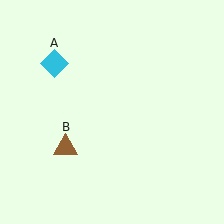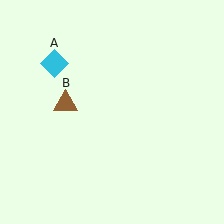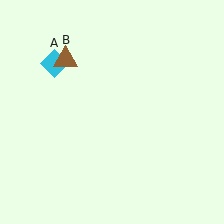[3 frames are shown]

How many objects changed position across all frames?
1 object changed position: brown triangle (object B).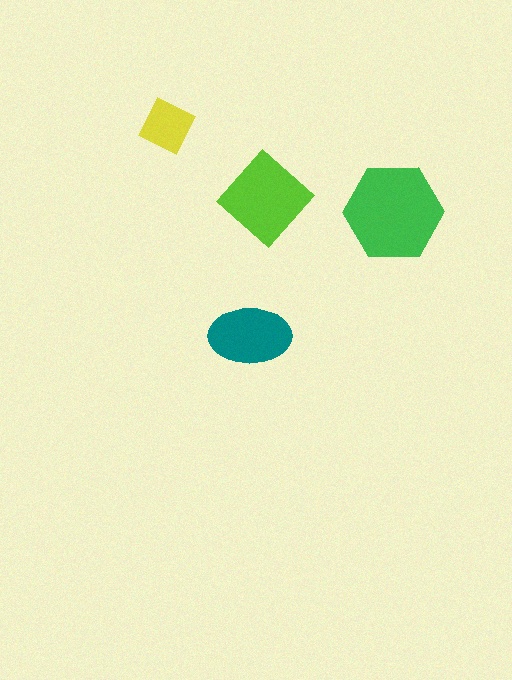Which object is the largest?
The green hexagon.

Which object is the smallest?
The yellow diamond.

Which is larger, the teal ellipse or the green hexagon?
The green hexagon.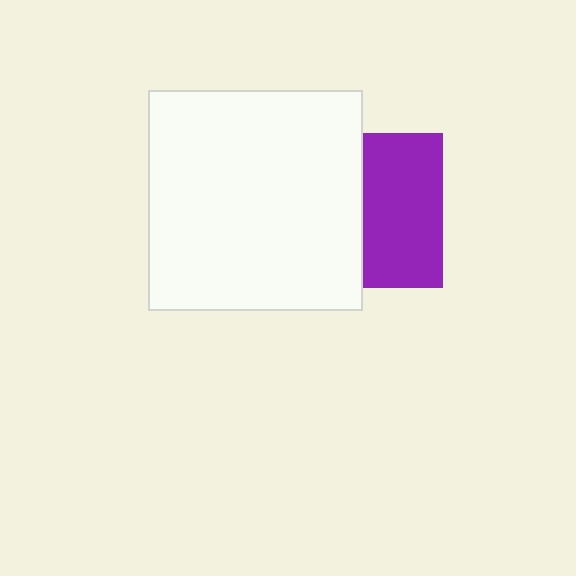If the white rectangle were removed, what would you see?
You would see the complete purple square.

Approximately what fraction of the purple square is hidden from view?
Roughly 49% of the purple square is hidden behind the white rectangle.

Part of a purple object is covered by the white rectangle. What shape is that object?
It is a square.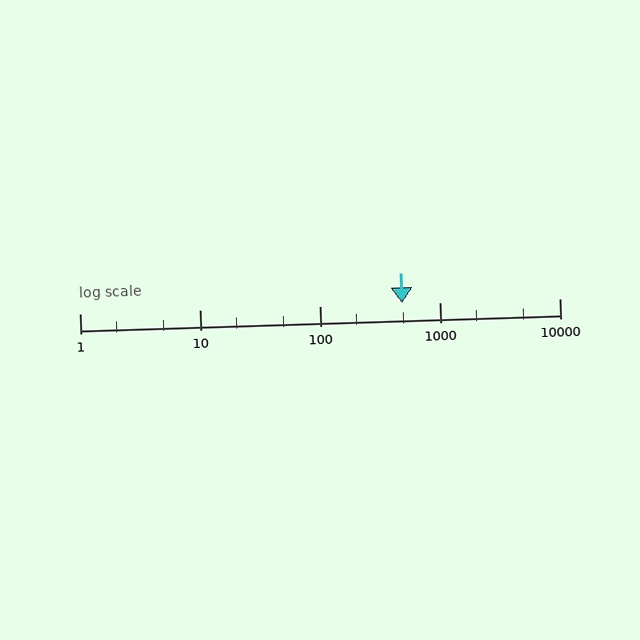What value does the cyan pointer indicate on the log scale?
The pointer indicates approximately 490.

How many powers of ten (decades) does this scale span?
The scale spans 4 decades, from 1 to 10000.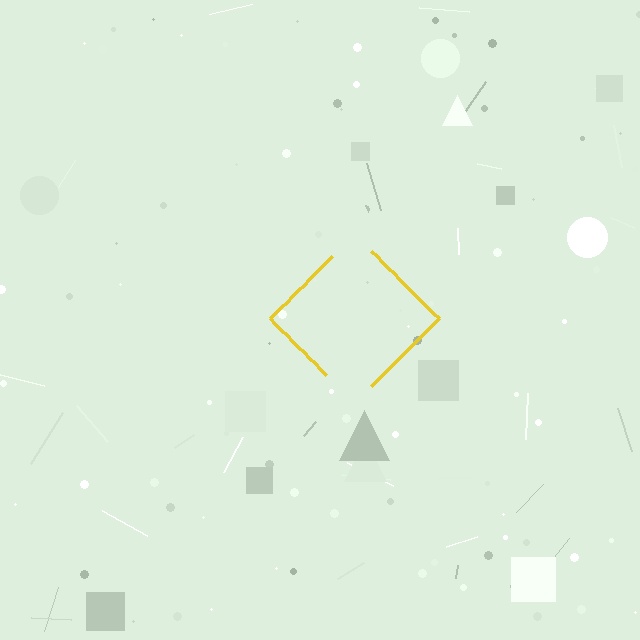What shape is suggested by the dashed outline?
The dashed outline suggests a diamond.